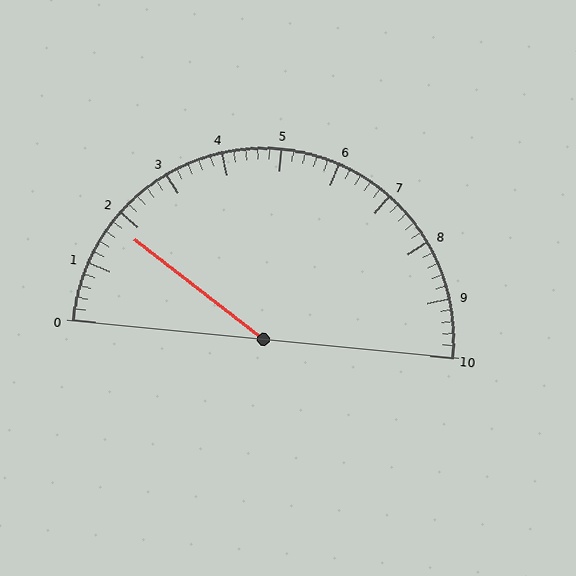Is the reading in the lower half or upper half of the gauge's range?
The reading is in the lower half of the range (0 to 10).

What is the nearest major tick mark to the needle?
The nearest major tick mark is 2.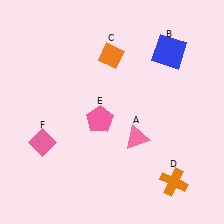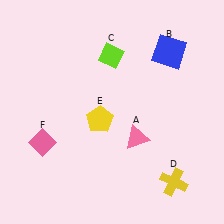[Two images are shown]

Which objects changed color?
C changed from orange to lime. D changed from orange to yellow. E changed from pink to yellow.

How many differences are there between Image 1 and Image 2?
There are 3 differences between the two images.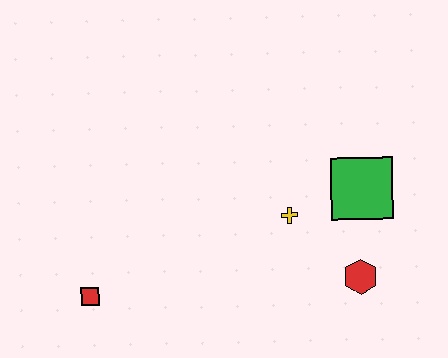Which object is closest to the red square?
The yellow cross is closest to the red square.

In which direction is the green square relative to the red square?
The green square is to the right of the red square.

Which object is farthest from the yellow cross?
The red square is farthest from the yellow cross.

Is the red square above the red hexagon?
No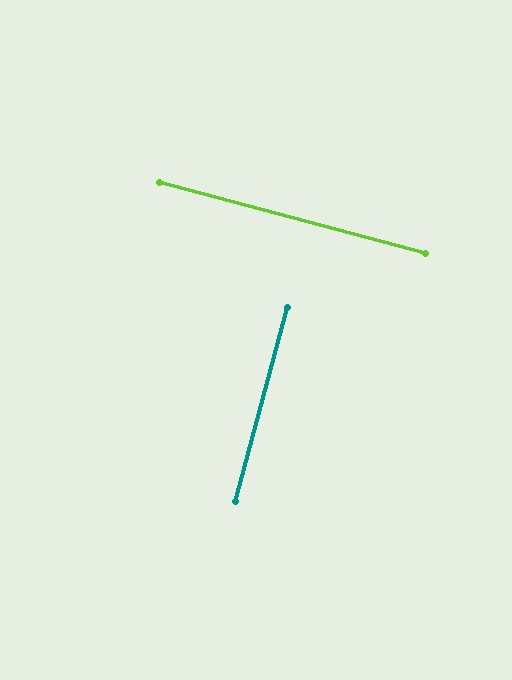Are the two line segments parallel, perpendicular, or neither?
Perpendicular — they meet at approximately 90°.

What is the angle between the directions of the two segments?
Approximately 90 degrees.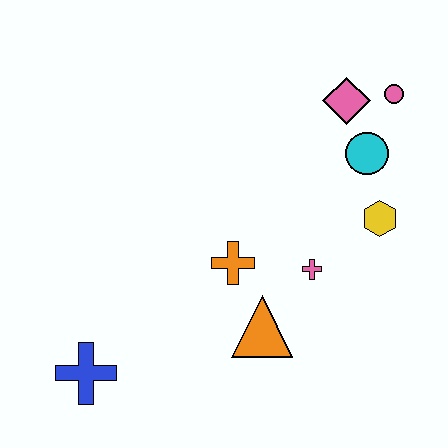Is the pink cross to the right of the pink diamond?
No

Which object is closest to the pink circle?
The pink diamond is closest to the pink circle.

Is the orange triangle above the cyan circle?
No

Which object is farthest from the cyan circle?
The blue cross is farthest from the cyan circle.